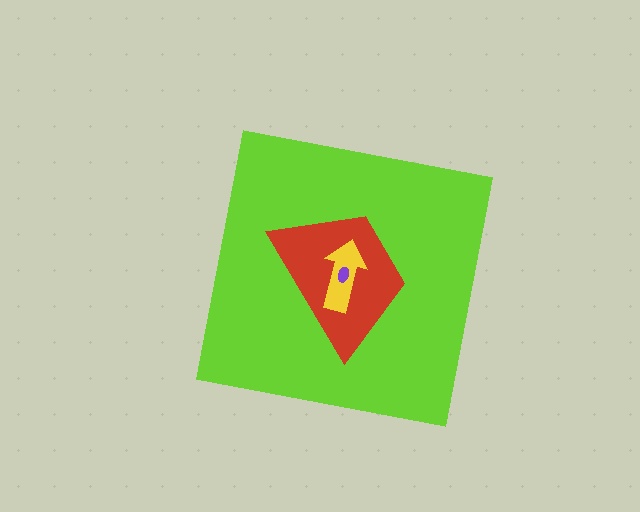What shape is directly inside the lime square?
The red trapezoid.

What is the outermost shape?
The lime square.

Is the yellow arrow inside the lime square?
Yes.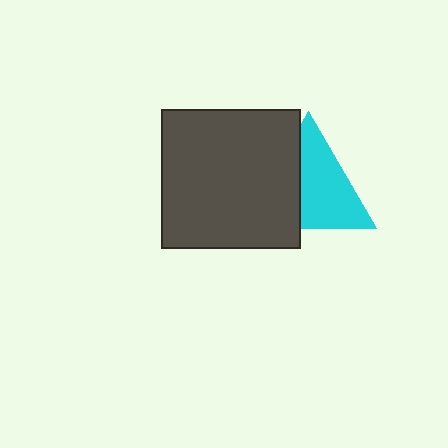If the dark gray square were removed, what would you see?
You would see the complete cyan triangle.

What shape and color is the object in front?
The object in front is a dark gray square.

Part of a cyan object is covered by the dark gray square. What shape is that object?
It is a triangle.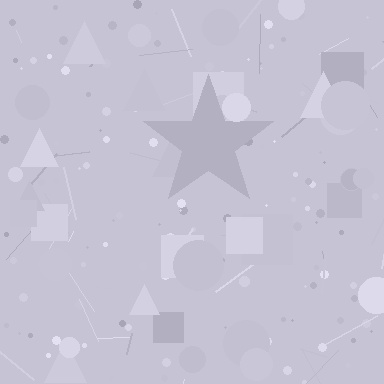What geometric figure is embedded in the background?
A star is embedded in the background.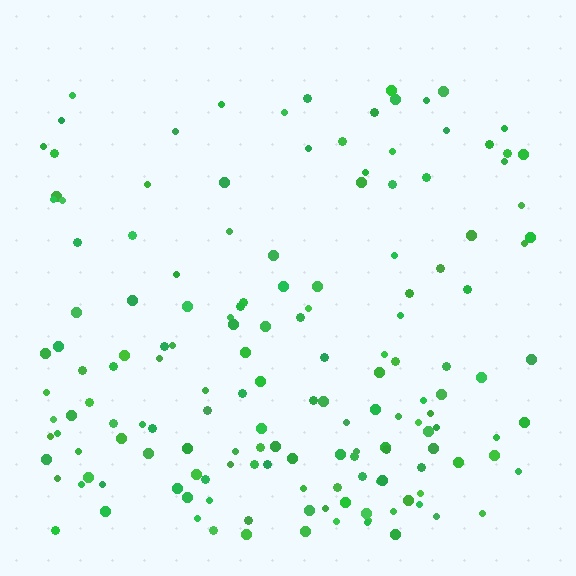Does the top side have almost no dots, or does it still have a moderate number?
Still a moderate number, just noticeably fewer than the bottom.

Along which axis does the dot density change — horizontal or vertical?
Vertical.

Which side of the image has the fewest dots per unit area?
The top.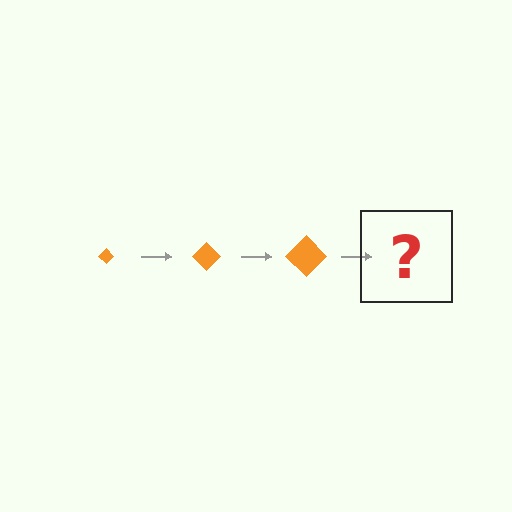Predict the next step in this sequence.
The next step is an orange diamond, larger than the previous one.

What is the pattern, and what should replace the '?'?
The pattern is that the diamond gets progressively larger each step. The '?' should be an orange diamond, larger than the previous one.